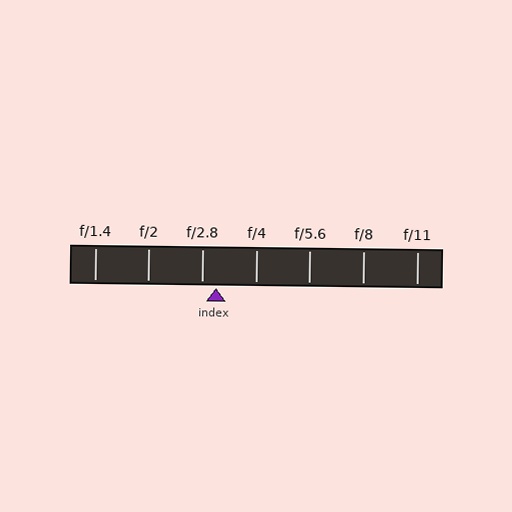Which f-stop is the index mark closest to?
The index mark is closest to f/2.8.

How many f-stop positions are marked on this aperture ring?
There are 7 f-stop positions marked.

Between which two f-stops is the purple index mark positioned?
The index mark is between f/2.8 and f/4.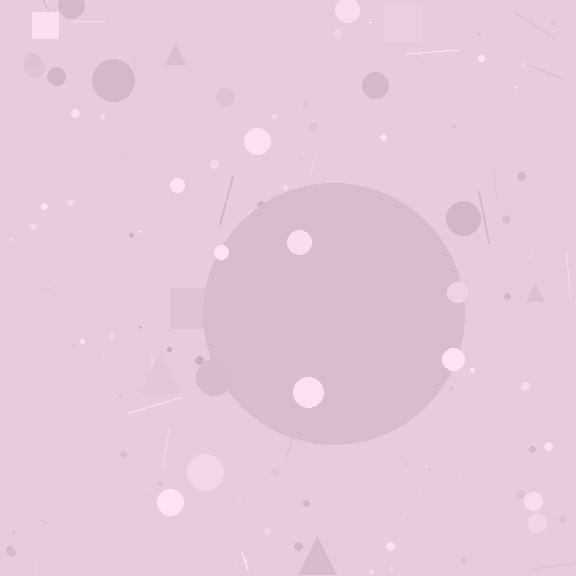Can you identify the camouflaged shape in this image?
The camouflaged shape is a circle.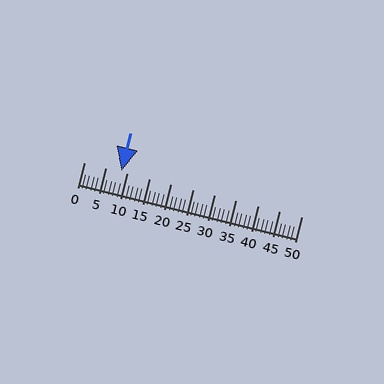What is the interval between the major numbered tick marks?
The major tick marks are spaced 5 units apart.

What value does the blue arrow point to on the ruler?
The blue arrow points to approximately 8.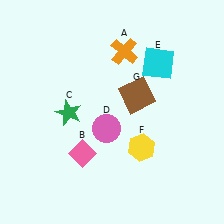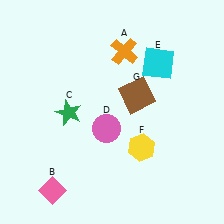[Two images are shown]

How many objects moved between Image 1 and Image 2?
1 object moved between the two images.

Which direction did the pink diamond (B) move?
The pink diamond (B) moved down.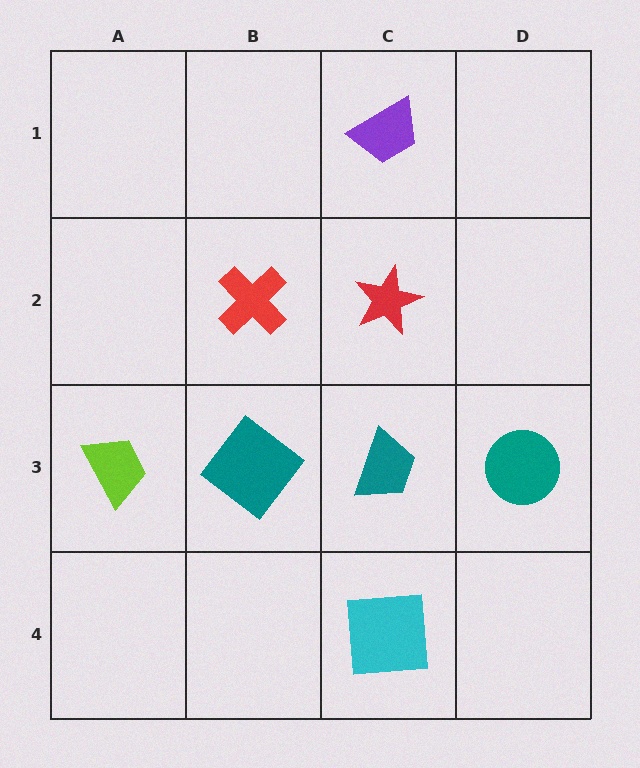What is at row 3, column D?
A teal circle.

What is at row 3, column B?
A teal diamond.